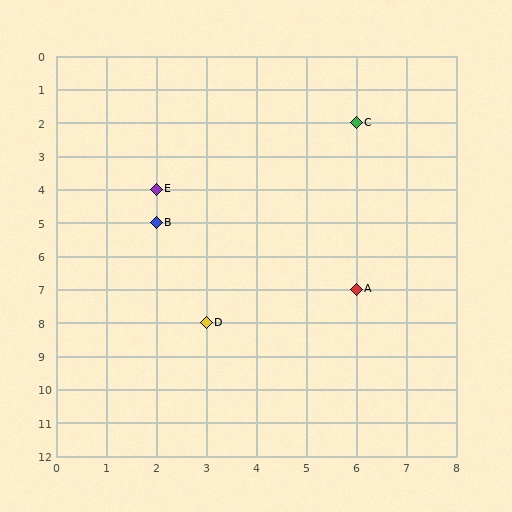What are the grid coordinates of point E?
Point E is at grid coordinates (2, 4).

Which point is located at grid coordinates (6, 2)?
Point C is at (6, 2).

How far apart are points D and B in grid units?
Points D and B are 1 column and 3 rows apart (about 3.2 grid units diagonally).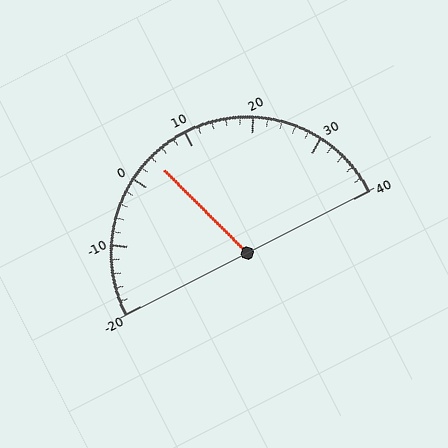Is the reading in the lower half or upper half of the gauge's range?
The reading is in the lower half of the range (-20 to 40).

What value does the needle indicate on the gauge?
The needle indicates approximately 4.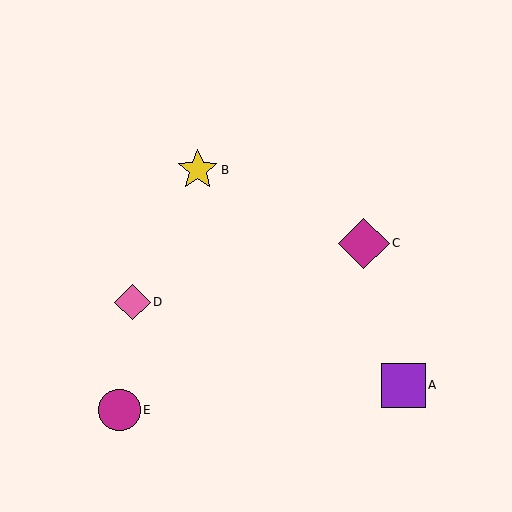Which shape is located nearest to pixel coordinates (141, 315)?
The pink diamond (labeled D) at (132, 302) is nearest to that location.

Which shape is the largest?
The magenta diamond (labeled C) is the largest.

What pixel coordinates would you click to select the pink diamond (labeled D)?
Click at (132, 302) to select the pink diamond D.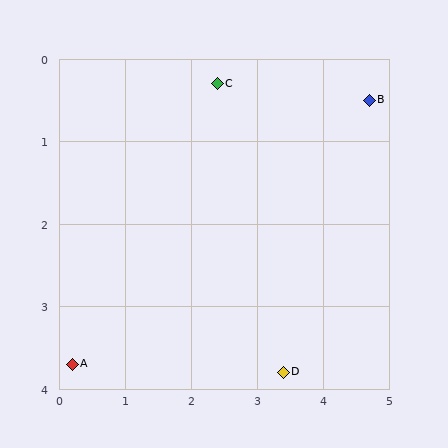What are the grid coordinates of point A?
Point A is at approximately (0.2, 3.7).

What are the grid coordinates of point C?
Point C is at approximately (2.4, 0.3).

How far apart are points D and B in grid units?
Points D and B are about 3.5 grid units apart.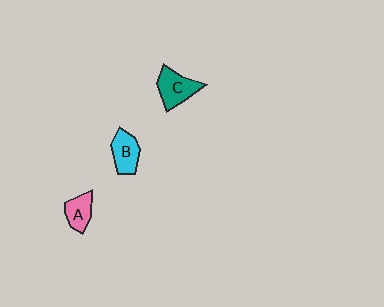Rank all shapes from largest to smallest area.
From largest to smallest: C (teal), B (cyan), A (pink).